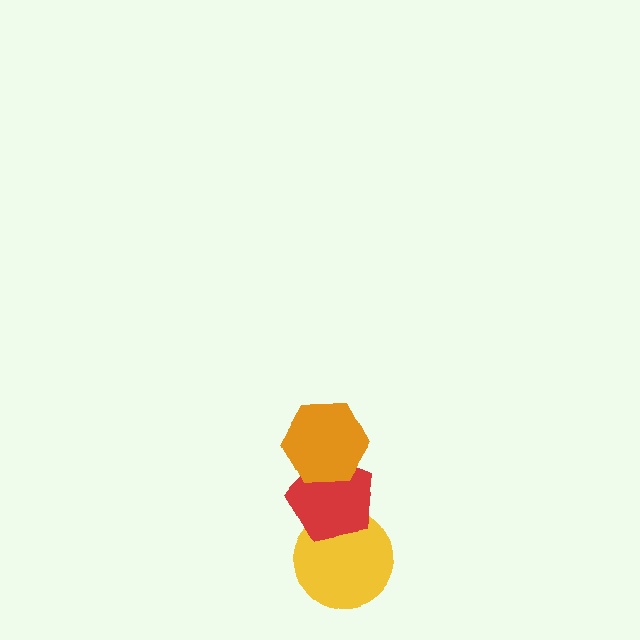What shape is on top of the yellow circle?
The red pentagon is on top of the yellow circle.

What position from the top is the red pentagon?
The red pentagon is 2nd from the top.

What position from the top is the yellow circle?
The yellow circle is 3rd from the top.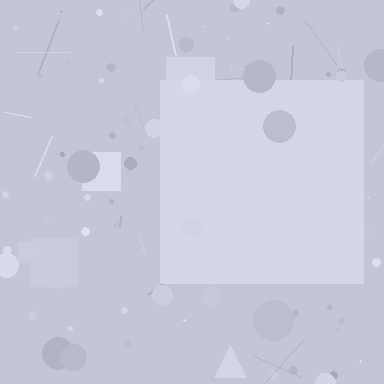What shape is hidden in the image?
A square is hidden in the image.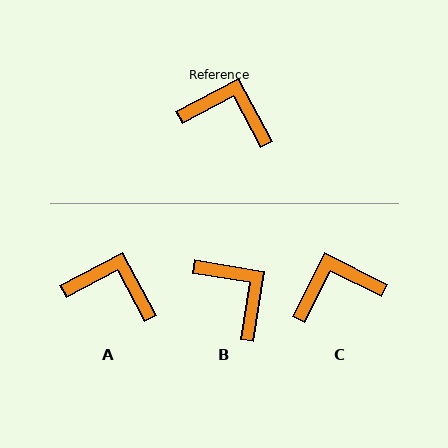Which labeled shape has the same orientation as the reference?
A.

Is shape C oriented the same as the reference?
No, it is off by about 36 degrees.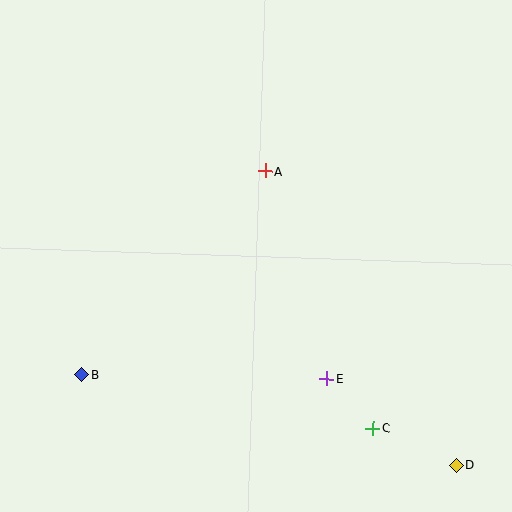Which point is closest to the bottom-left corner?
Point B is closest to the bottom-left corner.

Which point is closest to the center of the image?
Point A at (265, 171) is closest to the center.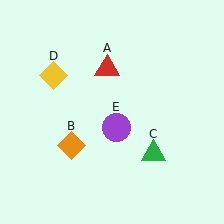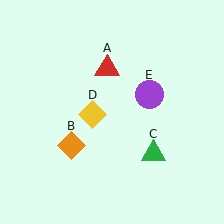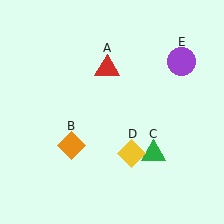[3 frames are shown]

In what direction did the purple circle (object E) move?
The purple circle (object E) moved up and to the right.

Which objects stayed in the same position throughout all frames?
Red triangle (object A) and orange diamond (object B) and green triangle (object C) remained stationary.